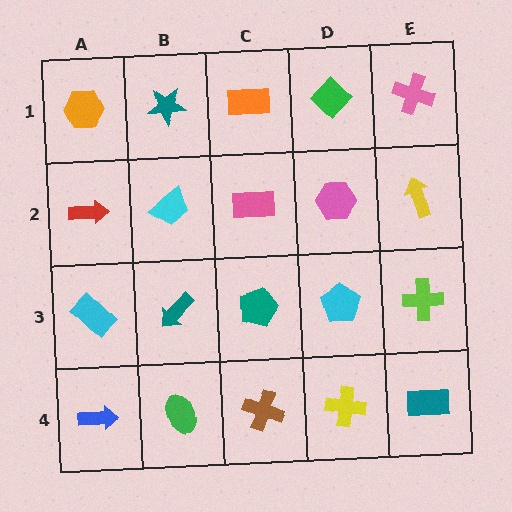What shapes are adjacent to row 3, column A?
A red arrow (row 2, column A), a blue arrow (row 4, column A), a teal arrow (row 3, column B).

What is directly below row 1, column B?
A cyan trapezoid.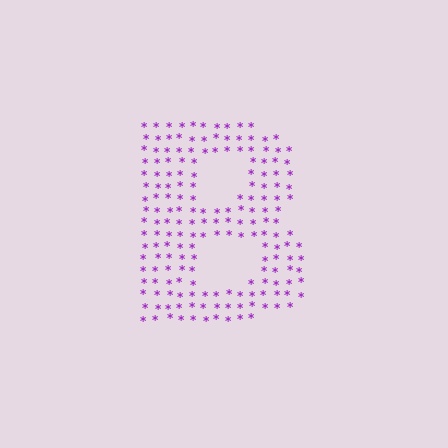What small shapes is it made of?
It is made of small asterisks.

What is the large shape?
The large shape is the letter B.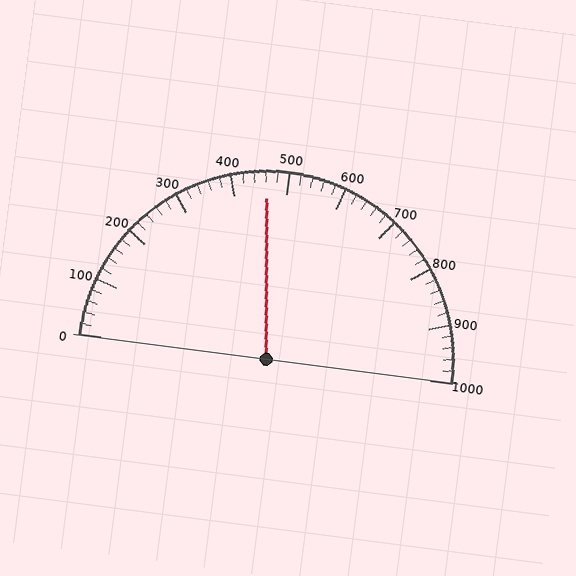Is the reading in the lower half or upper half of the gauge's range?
The reading is in the lower half of the range (0 to 1000).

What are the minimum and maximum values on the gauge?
The gauge ranges from 0 to 1000.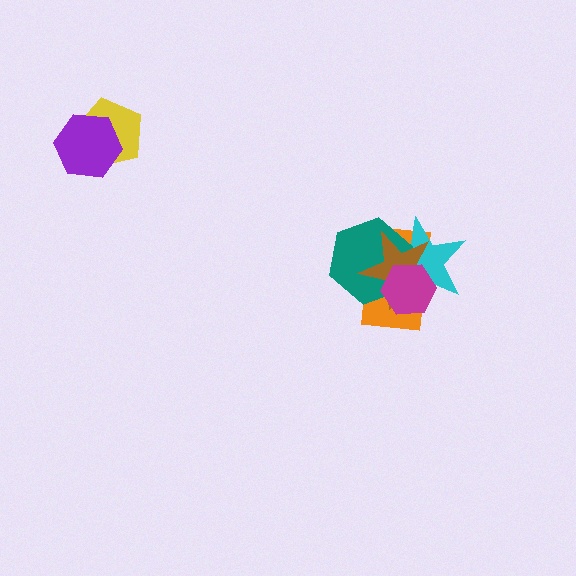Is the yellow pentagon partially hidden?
Yes, it is partially covered by another shape.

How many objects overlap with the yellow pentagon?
1 object overlaps with the yellow pentagon.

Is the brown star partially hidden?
Yes, it is partially covered by another shape.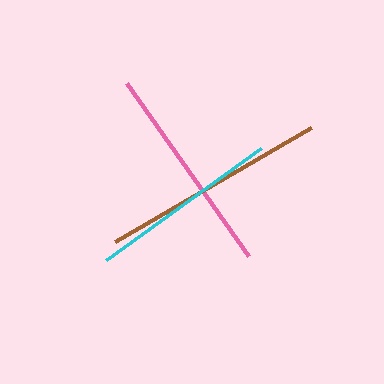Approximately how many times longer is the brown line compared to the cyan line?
The brown line is approximately 1.2 times the length of the cyan line.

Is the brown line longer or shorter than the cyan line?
The brown line is longer than the cyan line.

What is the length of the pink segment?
The pink segment is approximately 211 pixels long.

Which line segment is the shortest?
The cyan line is the shortest at approximately 191 pixels.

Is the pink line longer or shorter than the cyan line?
The pink line is longer than the cyan line.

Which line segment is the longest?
The brown line is the longest at approximately 226 pixels.